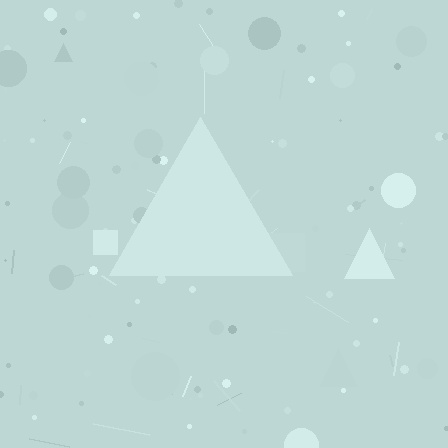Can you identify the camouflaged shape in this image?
The camouflaged shape is a triangle.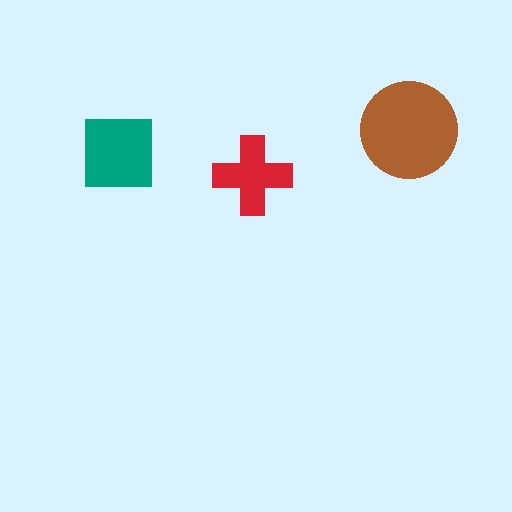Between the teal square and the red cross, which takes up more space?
The teal square.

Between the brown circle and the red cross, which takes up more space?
The brown circle.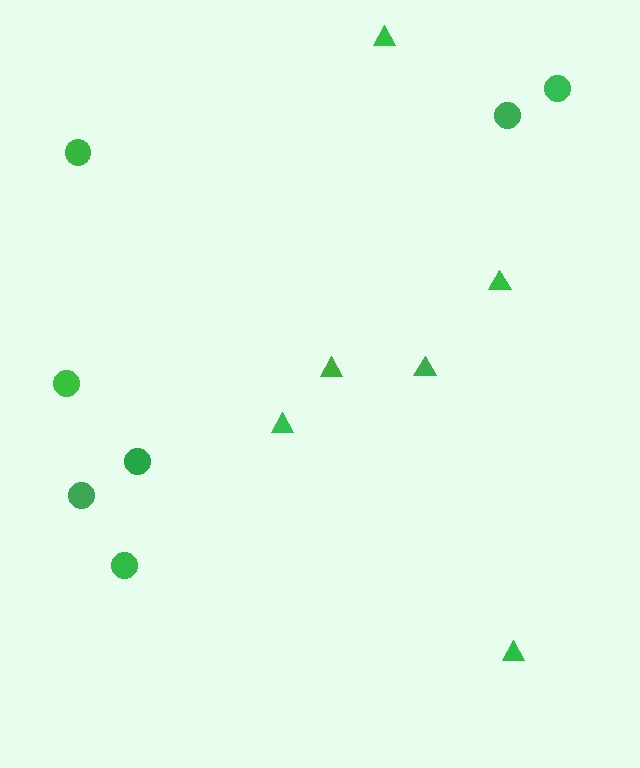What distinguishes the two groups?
There are 2 groups: one group of circles (7) and one group of triangles (6).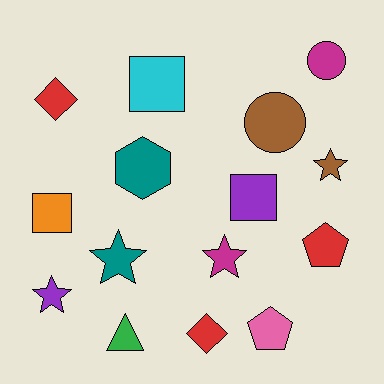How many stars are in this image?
There are 4 stars.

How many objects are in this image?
There are 15 objects.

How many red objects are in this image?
There are 3 red objects.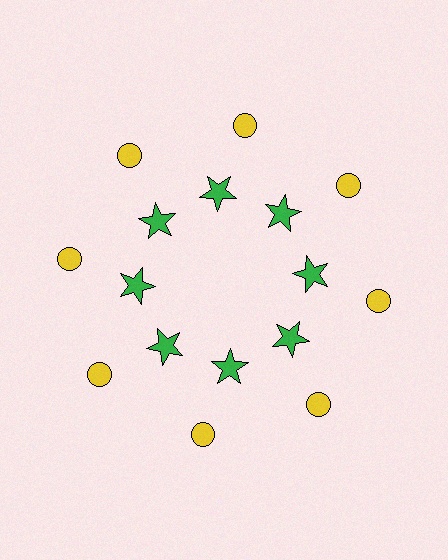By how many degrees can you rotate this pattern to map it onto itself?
The pattern maps onto itself every 45 degrees of rotation.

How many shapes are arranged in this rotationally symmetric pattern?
There are 16 shapes, arranged in 8 groups of 2.